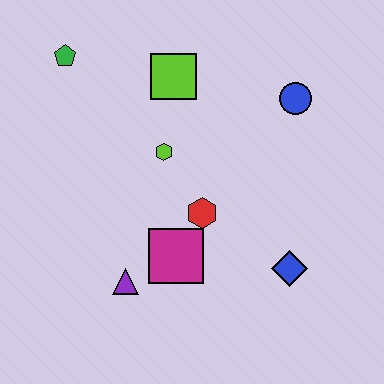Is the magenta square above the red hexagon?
No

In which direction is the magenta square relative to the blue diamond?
The magenta square is to the left of the blue diamond.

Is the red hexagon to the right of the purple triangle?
Yes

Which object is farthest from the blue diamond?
The green pentagon is farthest from the blue diamond.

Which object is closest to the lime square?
The lime hexagon is closest to the lime square.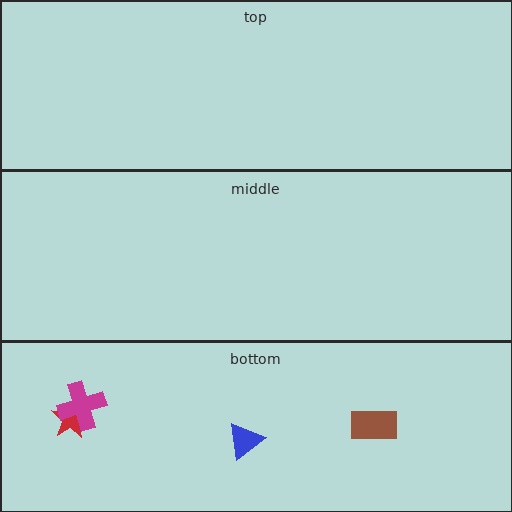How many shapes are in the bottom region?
4.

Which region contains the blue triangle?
The bottom region.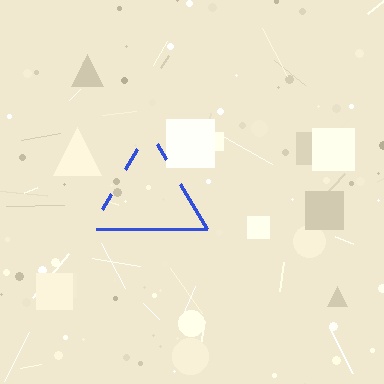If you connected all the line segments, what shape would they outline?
They would outline a triangle.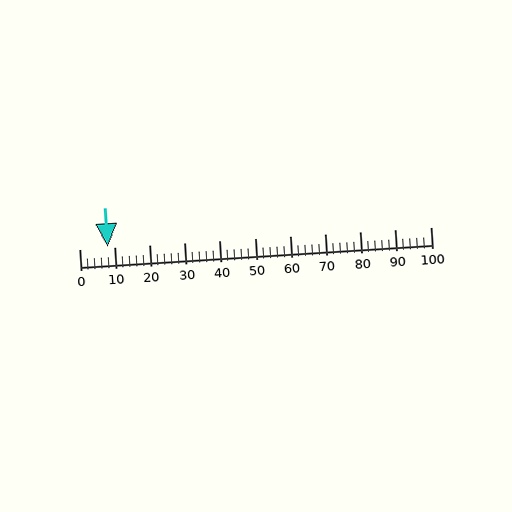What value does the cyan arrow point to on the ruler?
The cyan arrow points to approximately 8.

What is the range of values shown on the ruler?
The ruler shows values from 0 to 100.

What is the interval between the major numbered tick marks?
The major tick marks are spaced 10 units apart.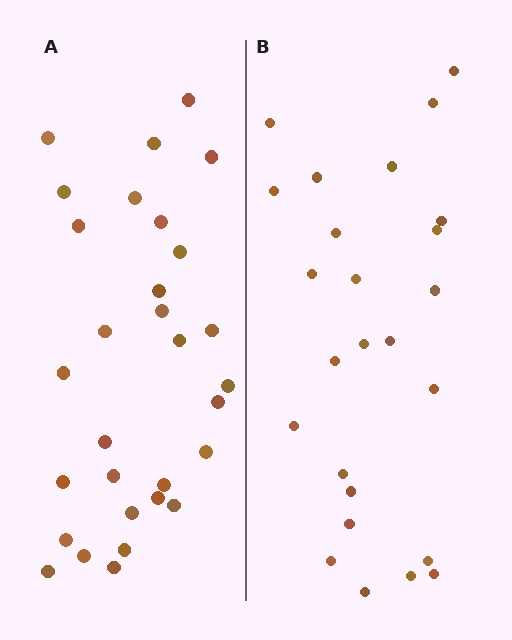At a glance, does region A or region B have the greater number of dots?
Region A (the left region) has more dots.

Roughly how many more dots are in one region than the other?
Region A has about 5 more dots than region B.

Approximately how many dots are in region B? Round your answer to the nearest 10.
About 20 dots. (The exact count is 25, which rounds to 20.)